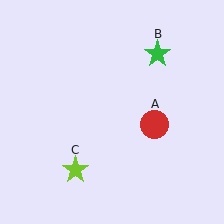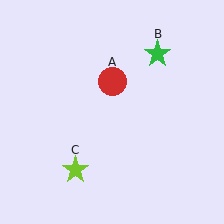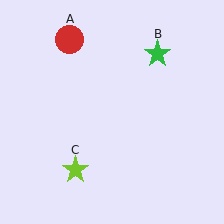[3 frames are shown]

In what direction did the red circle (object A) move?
The red circle (object A) moved up and to the left.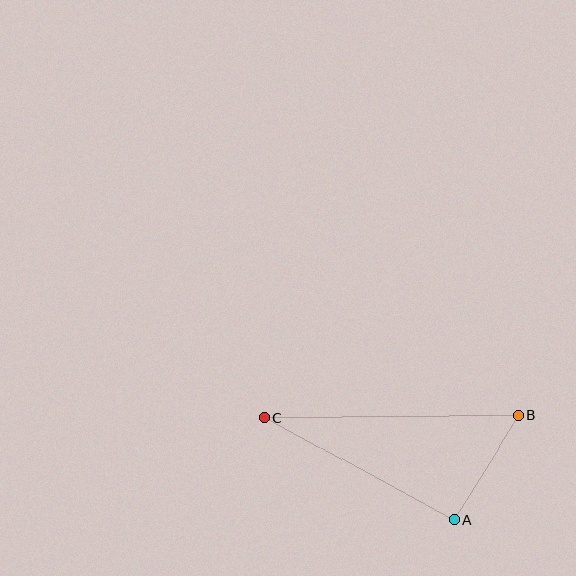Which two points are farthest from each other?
Points B and C are farthest from each other.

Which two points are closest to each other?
Points A and B are closest to each other.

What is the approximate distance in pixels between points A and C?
The distance between A and C is approximately 216 pixels.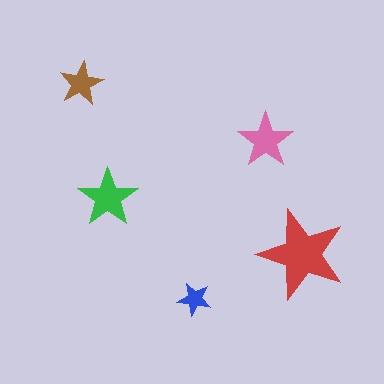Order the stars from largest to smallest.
the red one, the green one, the pink one, the brown one, the blue one.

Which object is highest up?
The brown star is topmost.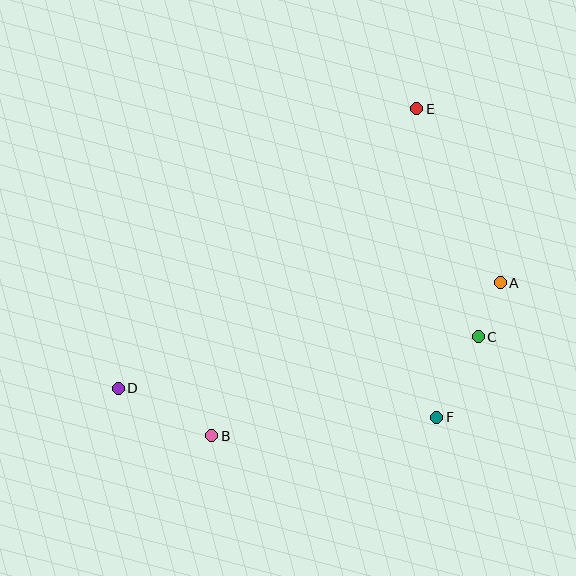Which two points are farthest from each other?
Points D and E are farthest from each other.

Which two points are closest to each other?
Points A and C are closest to each other.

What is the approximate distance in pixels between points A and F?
The distance between A and F is approximately 148 pixels.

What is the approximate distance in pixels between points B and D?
The distance between B and D is approximately 105 pixels.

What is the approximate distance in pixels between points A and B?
The distance between A and B is approximately 326 pixels.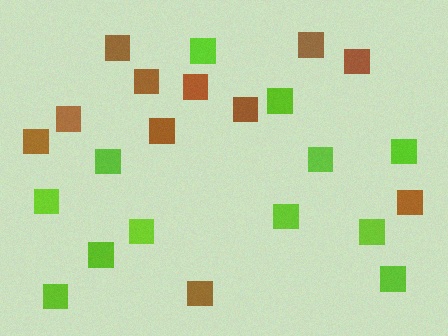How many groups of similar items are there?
There are 2 groups: one group of lime squares (12) and one group of brown squares (11).